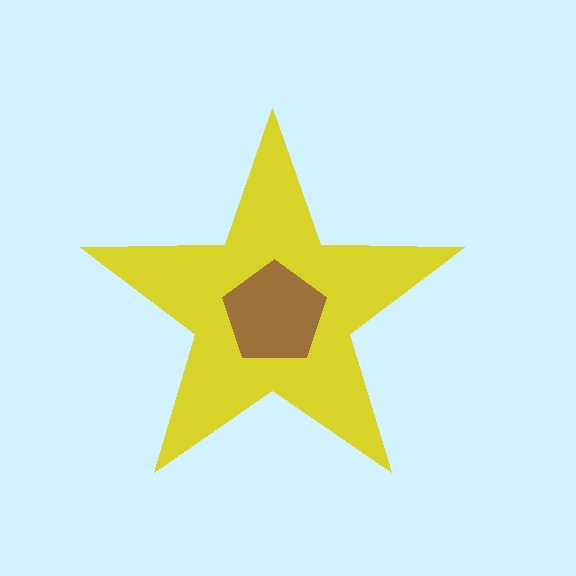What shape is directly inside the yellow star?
The brown pentagon.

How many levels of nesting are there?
2.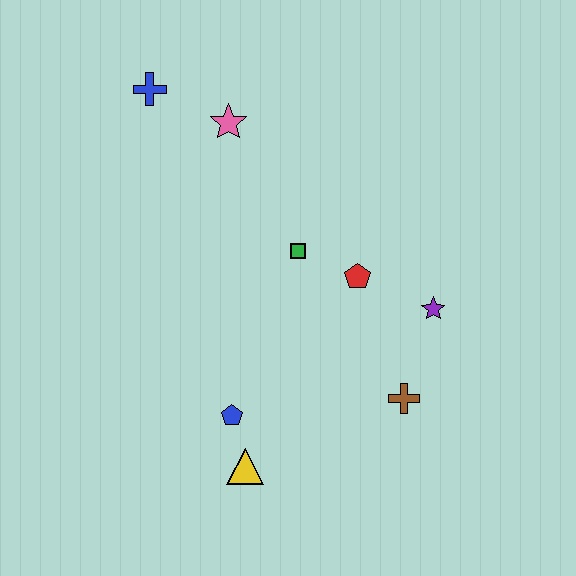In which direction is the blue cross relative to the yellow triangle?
The blue cross is above the yellow triangle.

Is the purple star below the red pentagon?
Yes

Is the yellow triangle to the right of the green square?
No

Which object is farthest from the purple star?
The blue cross is farthest from the purple star.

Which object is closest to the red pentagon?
The green square is closest to the red pentagon.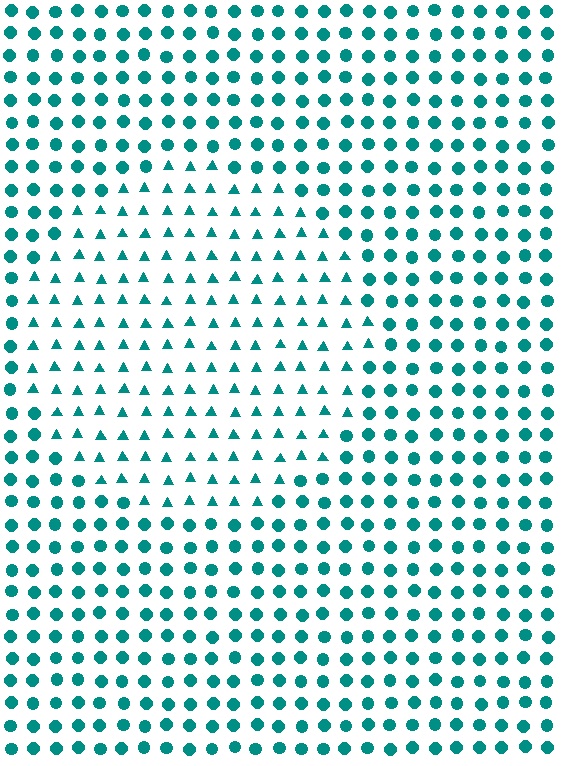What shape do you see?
I see a circle.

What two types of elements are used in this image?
The image uses triangles inside the circle region and circles outside it.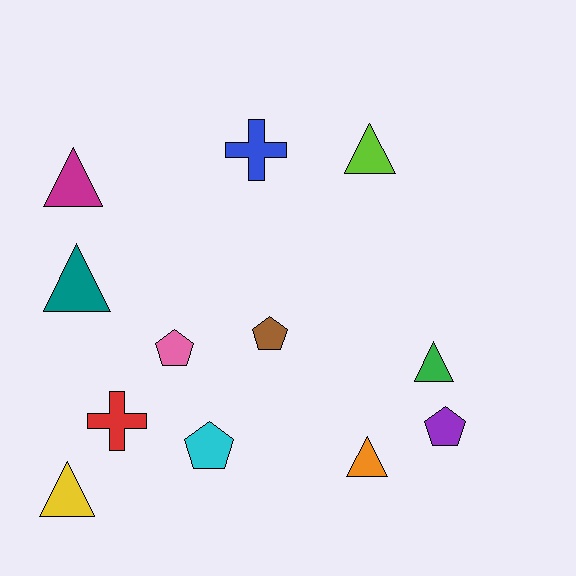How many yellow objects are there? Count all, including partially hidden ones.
There is 1 yellow object.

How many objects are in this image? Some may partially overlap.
There are 12 objects.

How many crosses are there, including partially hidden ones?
There are 2 crosses.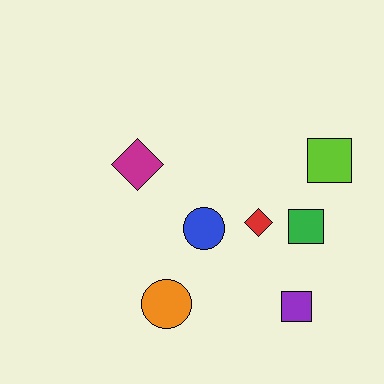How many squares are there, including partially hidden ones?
There are 3 squares.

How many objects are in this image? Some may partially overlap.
There are 7 objects.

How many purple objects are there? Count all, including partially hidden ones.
There is 1 purple object.